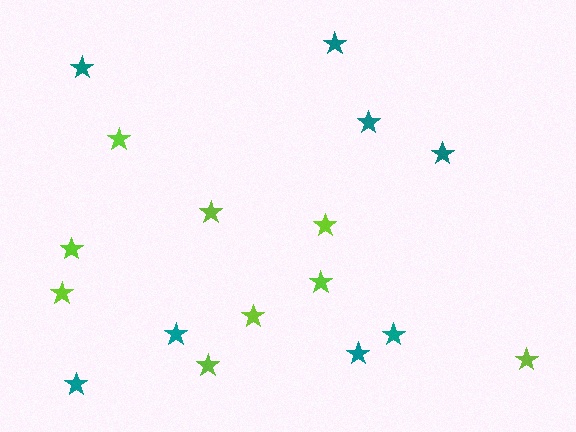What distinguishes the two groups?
There are 2 groups: one group of teal stars (8) and one group of lime stars (9).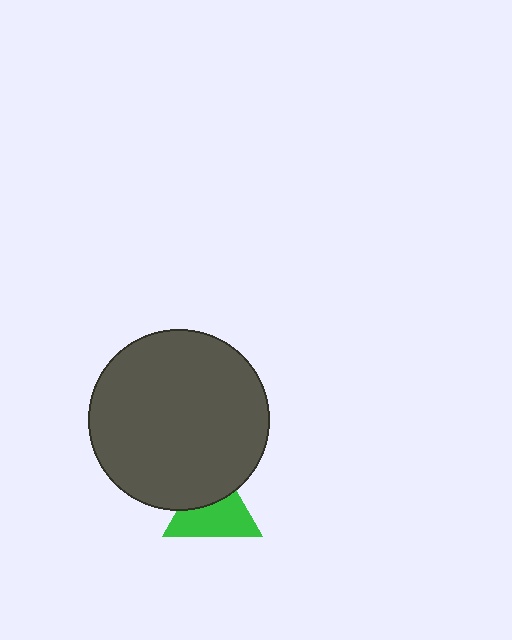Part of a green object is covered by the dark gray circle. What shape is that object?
It is a triangle.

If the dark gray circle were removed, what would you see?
You would see the complete green triangle.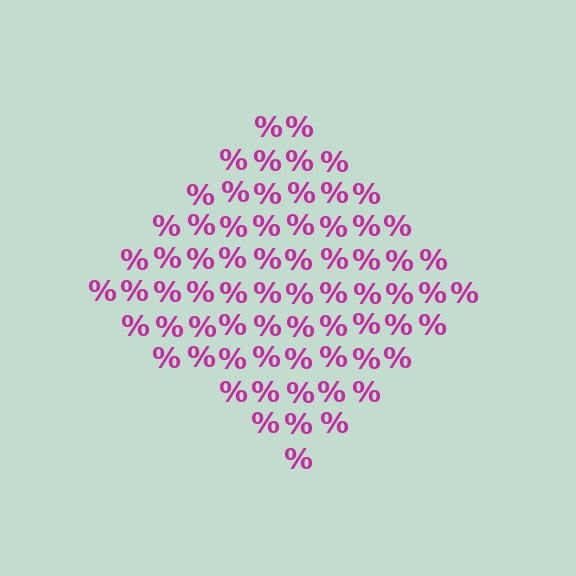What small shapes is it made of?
It is made of small percent signs.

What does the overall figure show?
The overall figure shows a diamond.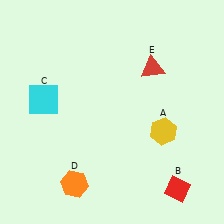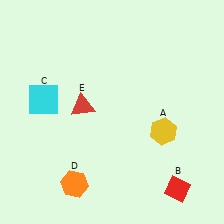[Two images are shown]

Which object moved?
The red triangle (E) moved left.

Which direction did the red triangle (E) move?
The red triangle (E) moved left.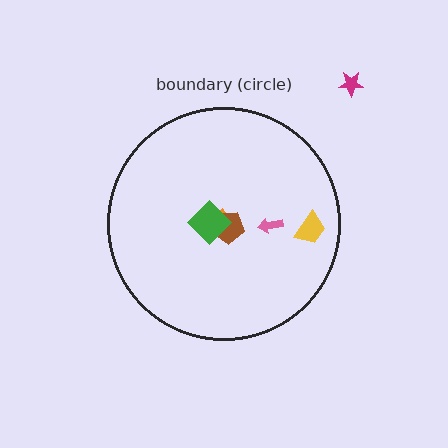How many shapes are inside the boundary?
5 inside, 1 outside.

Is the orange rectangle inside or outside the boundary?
Inside.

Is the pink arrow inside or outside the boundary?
Inside.